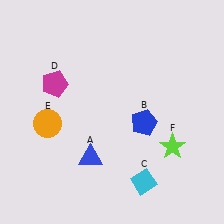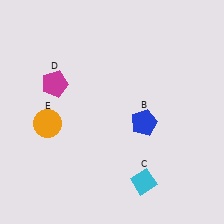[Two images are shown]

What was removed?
The blue triangle (A), the lime star (F) were removed in Image 2.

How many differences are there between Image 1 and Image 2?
There are 2 differences between the two images.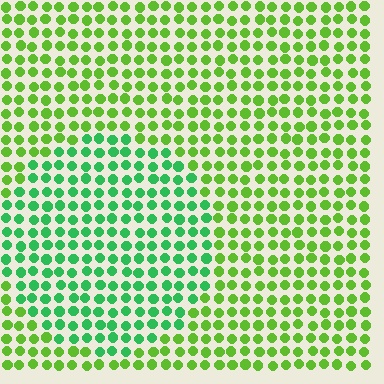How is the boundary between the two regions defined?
The boundary is defined purely by a slight shift in hue (about 38 degrees). Spacing, size, and orientation are identical on both sides.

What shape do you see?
I see a circle.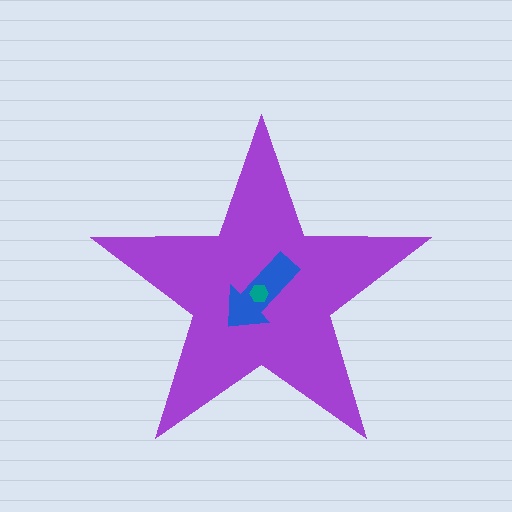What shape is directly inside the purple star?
The blue arrow.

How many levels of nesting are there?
3.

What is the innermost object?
The teal hexagon.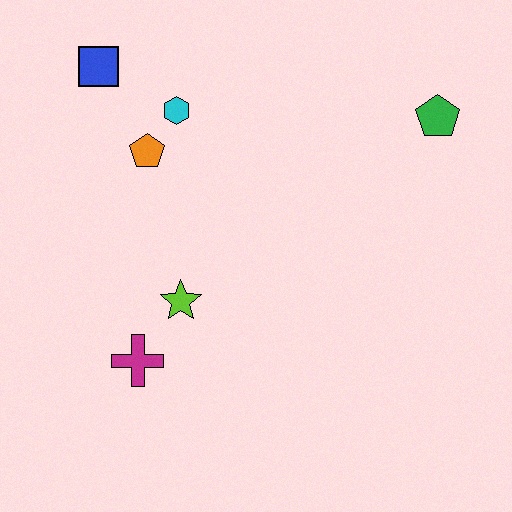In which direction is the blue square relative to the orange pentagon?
The blue square is above the orange pentagon.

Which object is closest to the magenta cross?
The lime star is closest to the magenta cross.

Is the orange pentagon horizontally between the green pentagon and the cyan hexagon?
No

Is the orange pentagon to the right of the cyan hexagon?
No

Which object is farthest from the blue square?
The green pentagon is farthest from the blue square.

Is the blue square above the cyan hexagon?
Yes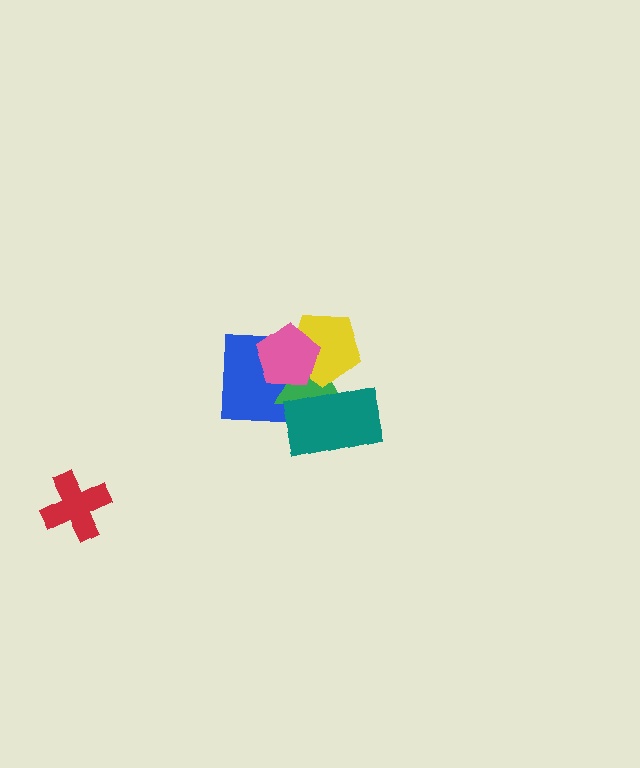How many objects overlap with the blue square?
3 objects overlap with the blue square.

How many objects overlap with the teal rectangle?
2 objects overlap with the teal rectangle.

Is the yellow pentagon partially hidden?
Yes, it is partially covered by another shape.